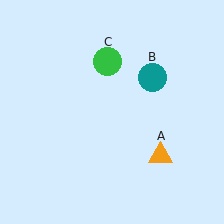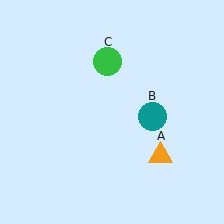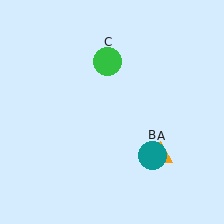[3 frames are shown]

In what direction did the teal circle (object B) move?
The teal circle (object B) moved down.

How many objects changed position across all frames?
1 object changed position: teal circle (object B).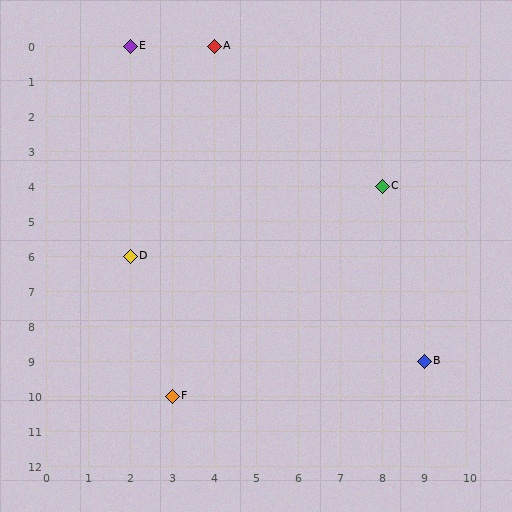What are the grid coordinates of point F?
Point F is at grid coordinates (3, 10).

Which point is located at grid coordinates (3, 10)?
Point F is at (3, 10).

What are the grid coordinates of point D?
Point D is at grid coordinates (2, 6).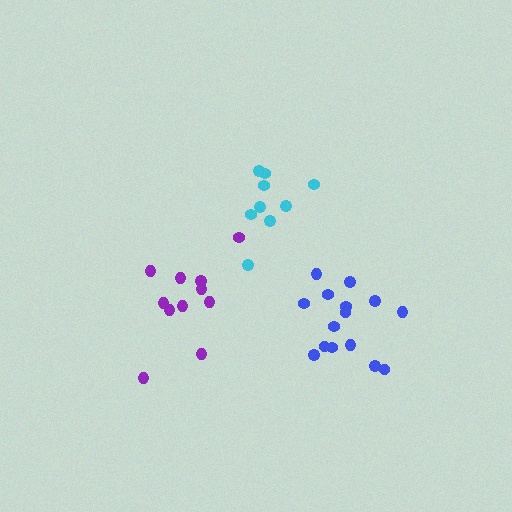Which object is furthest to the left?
The purple cluster is leftmost.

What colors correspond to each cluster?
The clusters are colored: blue, cyan, purple.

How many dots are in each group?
Group 1: 15 dots, Group 2: 9 dots, Group 3: 11 dots (35 total).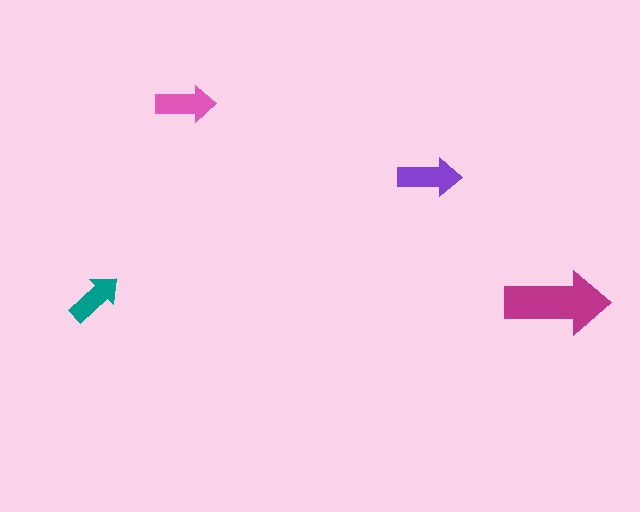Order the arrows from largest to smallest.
the magenta one, the purple one, the pink one, the teal one.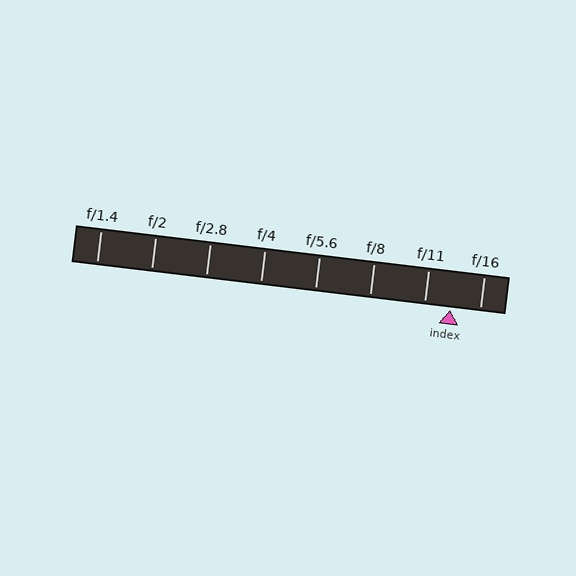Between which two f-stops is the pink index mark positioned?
The index mark is between f/11 and f/16.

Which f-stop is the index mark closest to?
The index mark is closest to f/11.